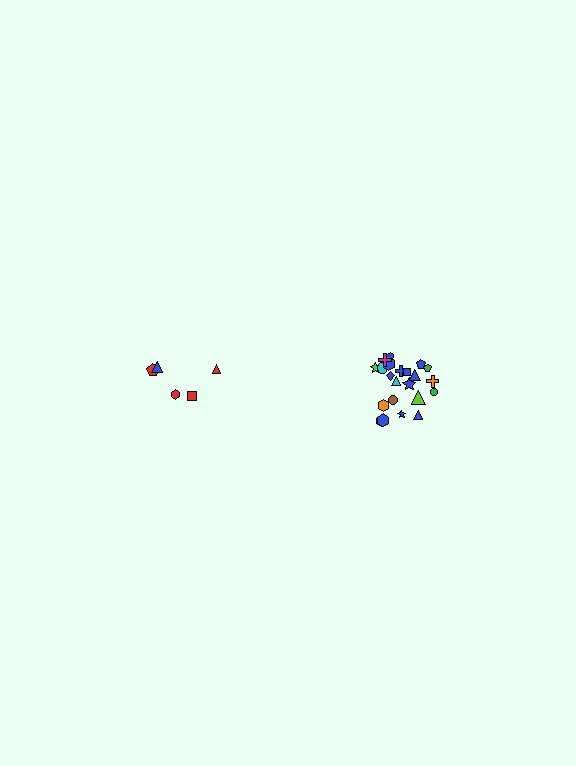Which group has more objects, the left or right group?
The right group.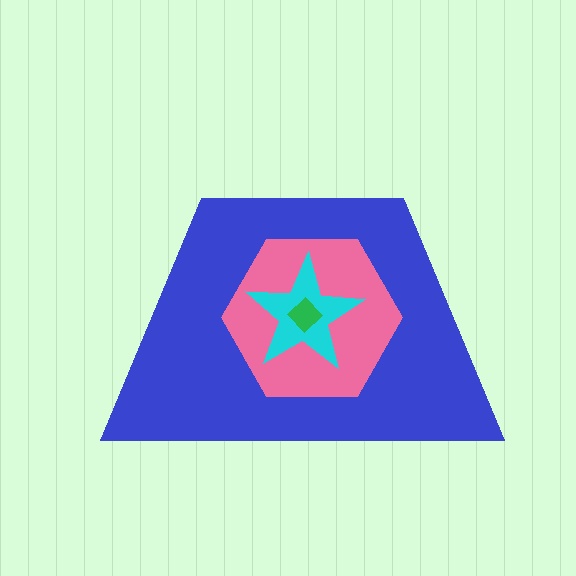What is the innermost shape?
The green diamond.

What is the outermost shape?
The blue trapezoid.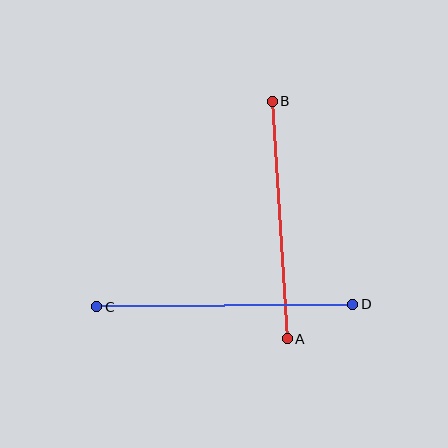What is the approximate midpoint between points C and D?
The midpoint is at approximately (225, 306) pixels.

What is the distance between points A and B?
The distance is approximately 238 pixels.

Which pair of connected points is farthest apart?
Points C and D are farthest apart.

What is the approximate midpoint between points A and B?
The midpoint is at approximately (280, 220) pixels.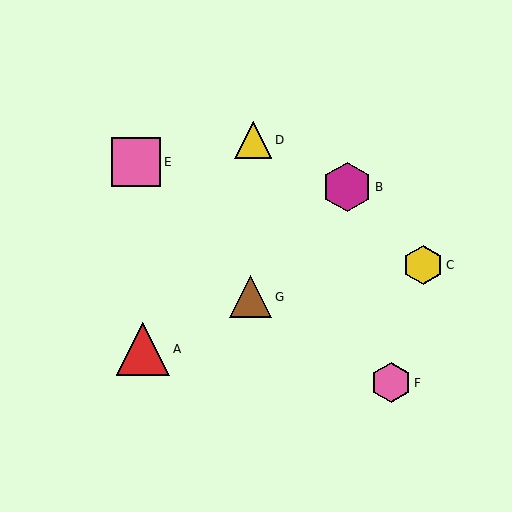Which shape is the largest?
The red triangle (labeled A) is the largest.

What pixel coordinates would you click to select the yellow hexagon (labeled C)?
Click at (423, 265) to select the yellow hexagon C.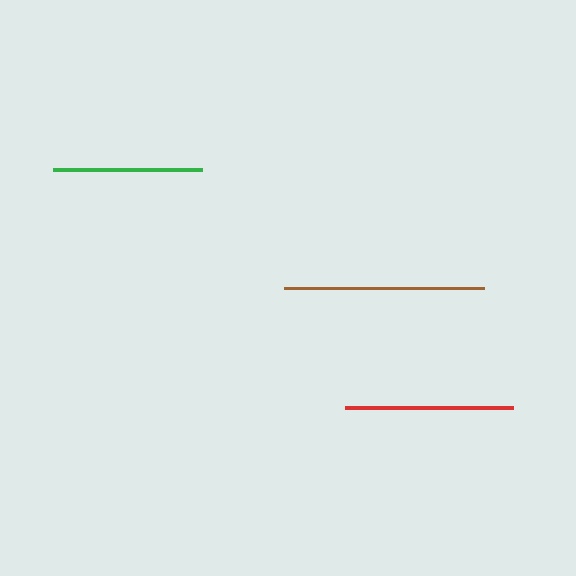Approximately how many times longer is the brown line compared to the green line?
The brown line is approximately 1.3 times the length of the green line.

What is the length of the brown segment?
The brown segment is approximately 200 pixels long.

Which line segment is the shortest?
The green line is the shortest at approximately 150 pixels.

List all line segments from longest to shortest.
From longest to shortest: brown, red, green.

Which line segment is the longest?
The brown line is the longest at approximately 200 pixels.